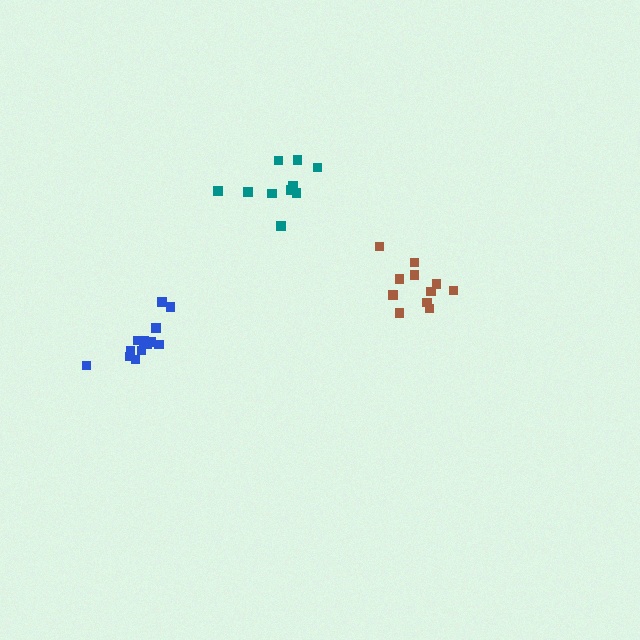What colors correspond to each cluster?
The clusters are colored: brown, blue, teal.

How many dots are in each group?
Group 1: 11 dots, Group 2: 13 dots, Group 3: 10 dots (34 total).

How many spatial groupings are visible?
There are 3 spatial groupings.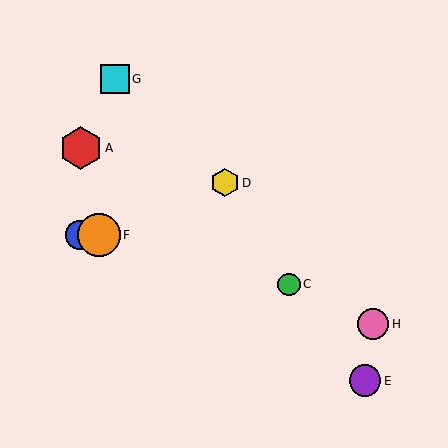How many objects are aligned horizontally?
2 objects (B, F) are aligned horizontally.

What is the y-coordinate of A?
Object A is at y≈148.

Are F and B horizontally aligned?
Yes, both are at y≈235.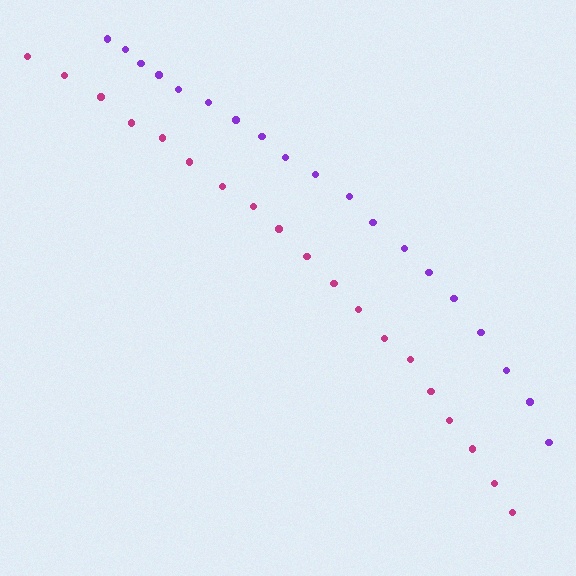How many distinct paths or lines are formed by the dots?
There are 2 distinct paths.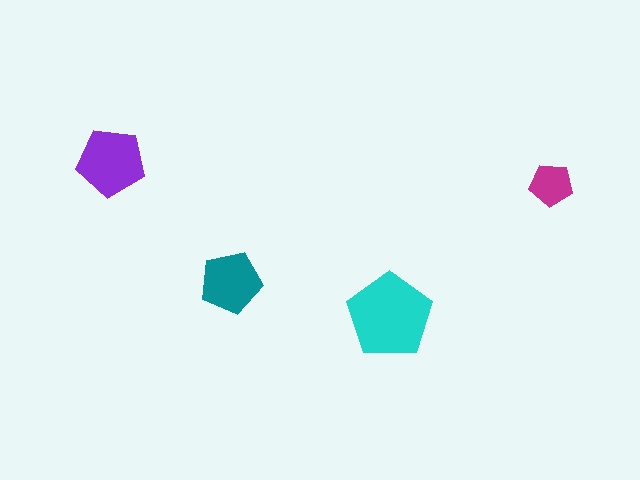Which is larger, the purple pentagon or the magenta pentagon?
The purple one.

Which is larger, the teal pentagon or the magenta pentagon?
The teal one.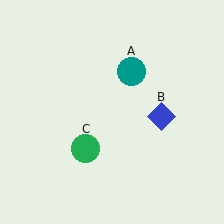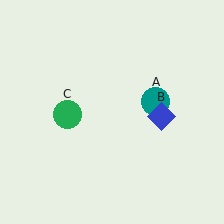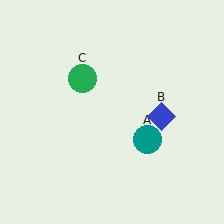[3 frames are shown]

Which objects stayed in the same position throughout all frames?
Blue diamond (object B) remained stationary.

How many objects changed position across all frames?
2 objects changed position: teal circle (object A), green circle (object C).